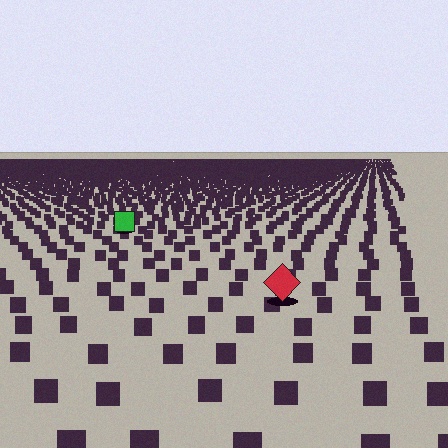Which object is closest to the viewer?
The red diamond is closest. The texture marks near it are larger and more spread out.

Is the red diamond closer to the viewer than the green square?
Yes. The red diamond is closer — you can tell from the texture gradient: the ground texture is coarser near it.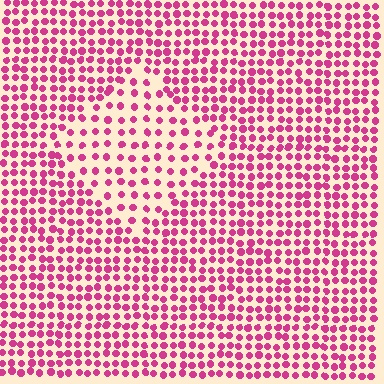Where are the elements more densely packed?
The elements are more densely packed outside the diamond boundary.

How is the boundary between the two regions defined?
The boundary is defined by a change in element density (approximately 1.8x ratio). All elements are the same color, size, and shape.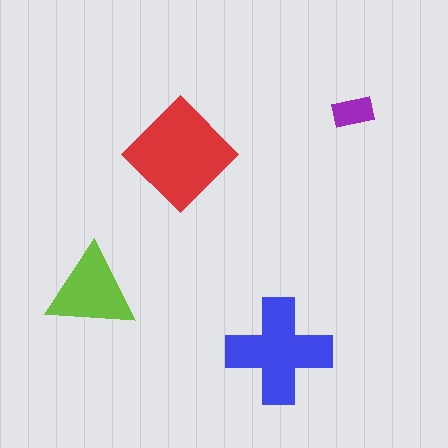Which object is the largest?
The red diamond.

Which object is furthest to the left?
The lime triangle is leftmost.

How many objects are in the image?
There are 4 objects in the image.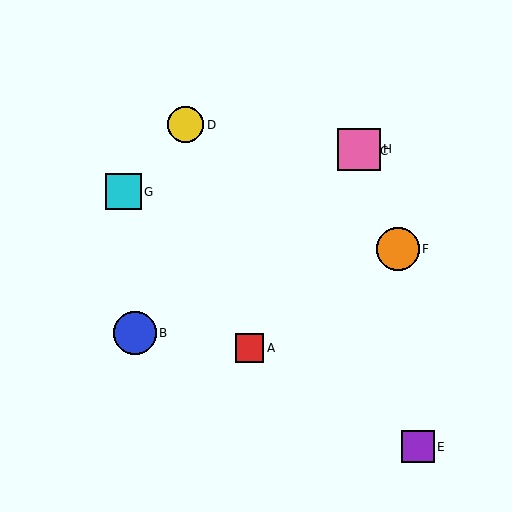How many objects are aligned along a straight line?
3 objects (A, C, H) are aligned along a straight line.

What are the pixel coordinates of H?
Object H is at (359, 149).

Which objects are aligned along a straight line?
Objects A, C, H are aligned along a straight line.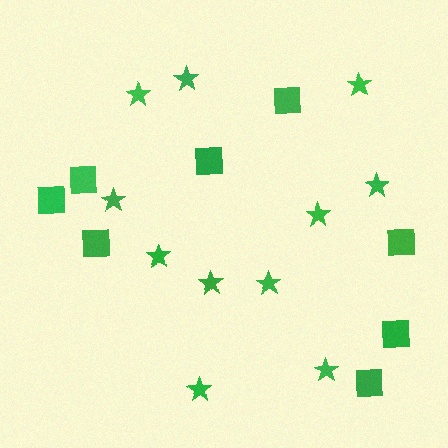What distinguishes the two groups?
There are 2 groups: one group of squares (8) and one group of stars (11).